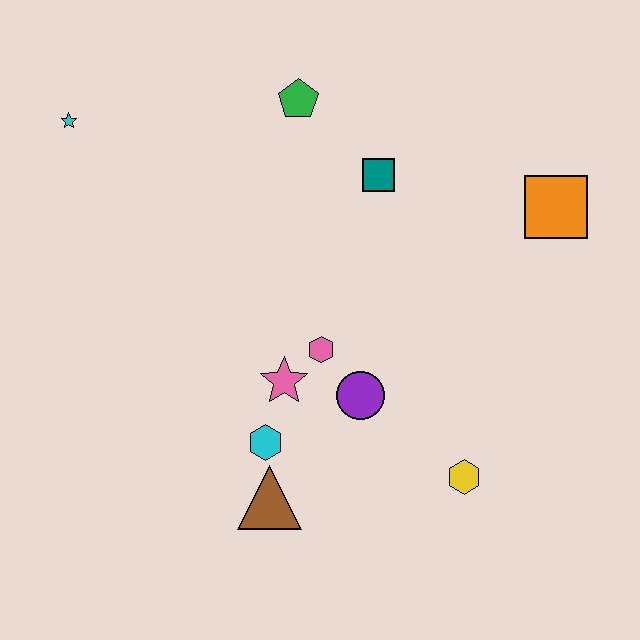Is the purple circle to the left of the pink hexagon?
No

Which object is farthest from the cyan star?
The yellow hexagon is farthest from the cyan star.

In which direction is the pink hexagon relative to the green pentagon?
The pink hexagon is below the green pentagon.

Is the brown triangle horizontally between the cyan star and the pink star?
Yes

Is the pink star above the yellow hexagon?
Yes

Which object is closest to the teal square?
The green pentagon is closest to the teal square.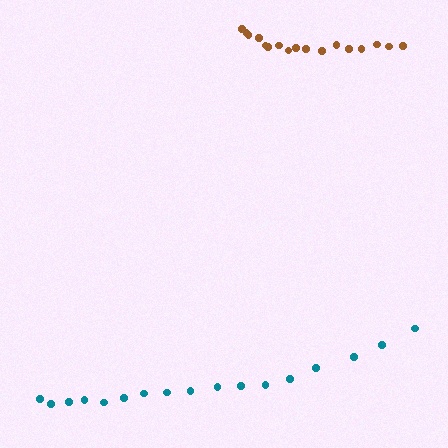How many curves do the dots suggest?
There are 2 distinct paths.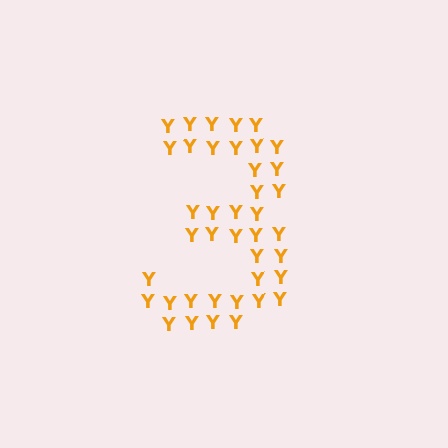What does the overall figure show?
The overall figure shows the digit 3.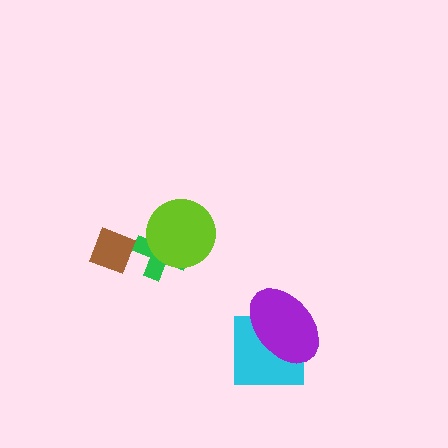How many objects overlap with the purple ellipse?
1 object overlaps with the purple ellipse.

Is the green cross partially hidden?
Yes, it is partially covered by another shape.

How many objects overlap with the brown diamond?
0 objects overlap with the brown diamond.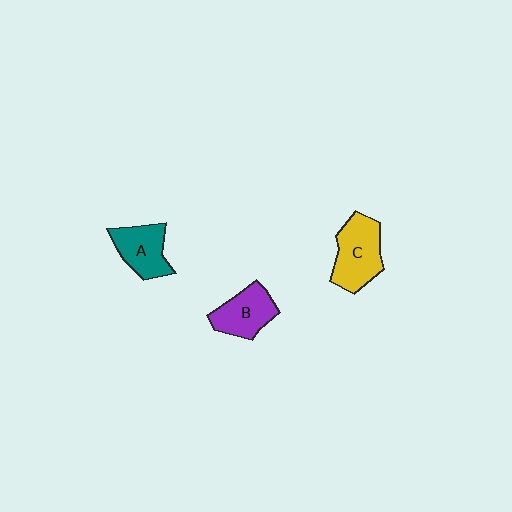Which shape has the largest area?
Shape C (yellow).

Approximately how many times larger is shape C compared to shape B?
Approximately 1.2 times.